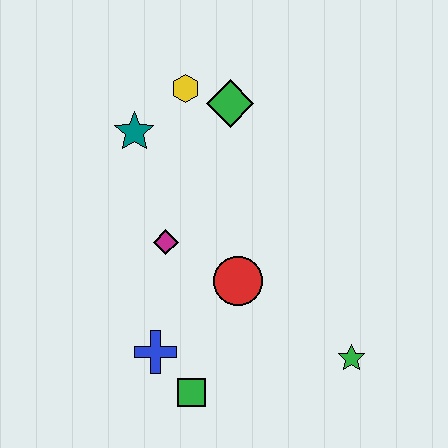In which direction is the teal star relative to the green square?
The teal star is above the green square.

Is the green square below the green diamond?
Yes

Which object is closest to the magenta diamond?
The red circle is closest to the magenta diamond.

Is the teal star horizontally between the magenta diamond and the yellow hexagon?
No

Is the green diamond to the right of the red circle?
No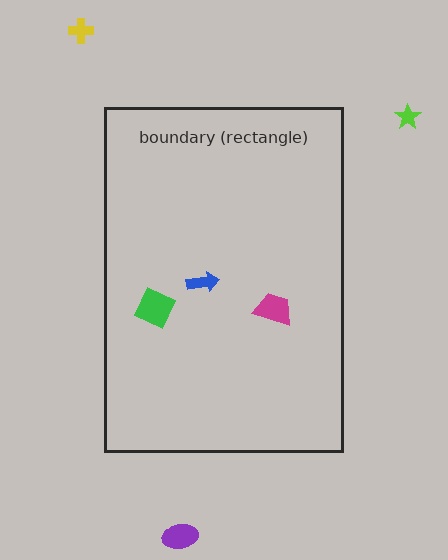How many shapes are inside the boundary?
3 inside, 3 outside.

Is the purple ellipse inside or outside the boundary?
Outside.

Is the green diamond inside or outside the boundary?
Inside.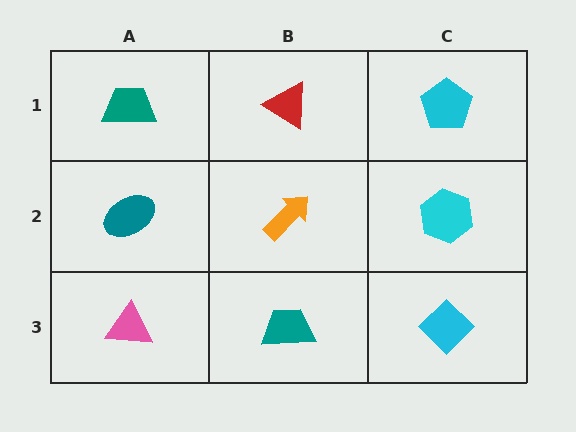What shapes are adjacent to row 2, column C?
A cyan pentagon (row 1, column C), a cyan diamond (row 3, column C), an orange arrow (row 2, column B).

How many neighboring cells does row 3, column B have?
3.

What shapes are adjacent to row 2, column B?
A red triangle (row 1, column B), a teal trapezoid (row 3, column B), a teal ellipse (row 2, column A), a cyan hexagon (row 2, column C).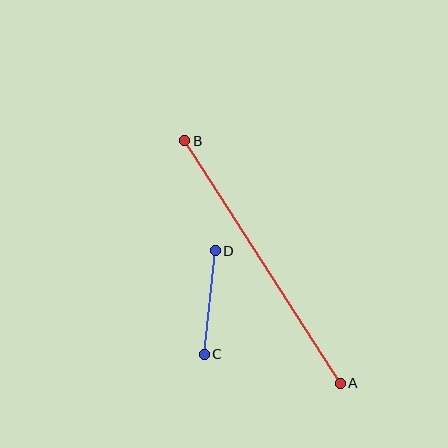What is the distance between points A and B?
The distance is approximately 288 pixels.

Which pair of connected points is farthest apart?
Points A and B are farthest apart.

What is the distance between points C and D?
The distance is approximately 104 pixels.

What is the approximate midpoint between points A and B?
The midpoint is at approximately (263, 262) pixels.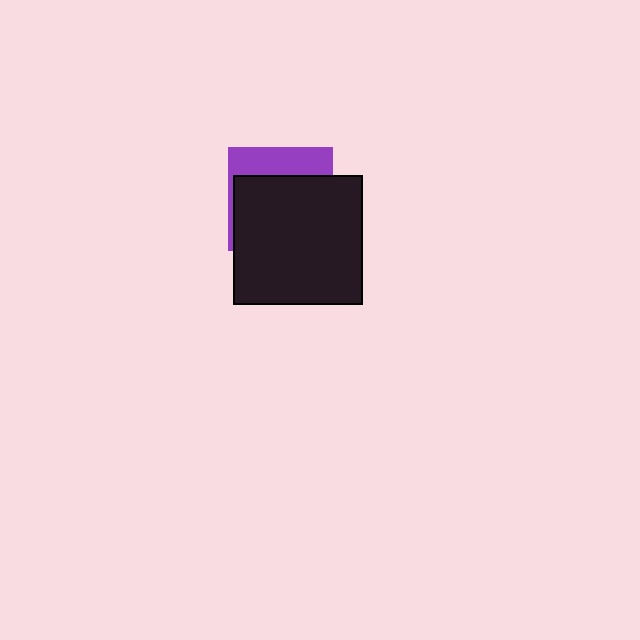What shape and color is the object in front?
The object in front is a black square.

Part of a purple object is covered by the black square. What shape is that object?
It is a square.